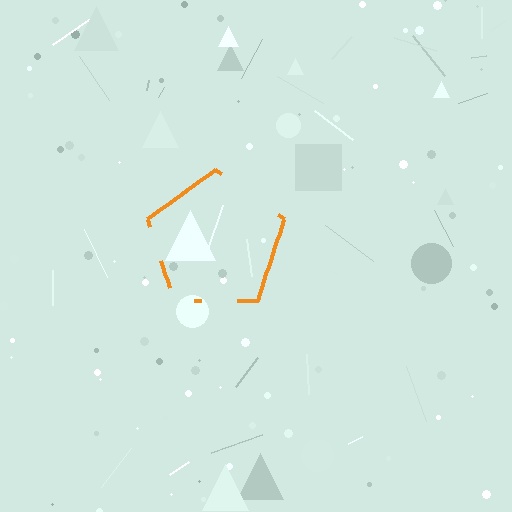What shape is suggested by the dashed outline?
The dashed outline suggests a pentagon.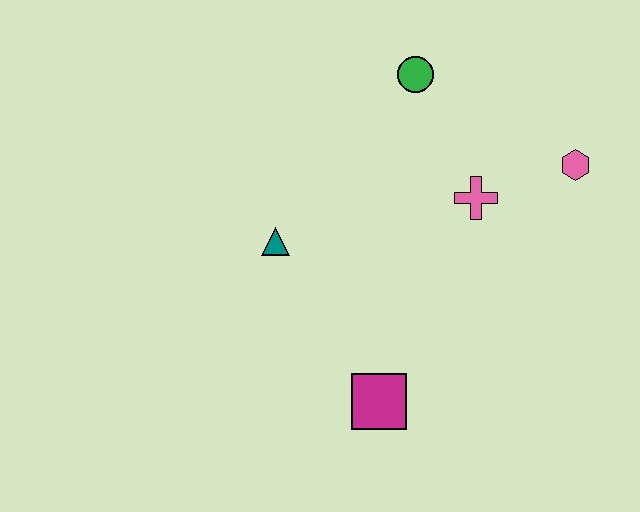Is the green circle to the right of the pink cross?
No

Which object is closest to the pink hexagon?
The pink cross is closest to the pink hexagon.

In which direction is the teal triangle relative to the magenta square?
The teal triangle is above the magenta square.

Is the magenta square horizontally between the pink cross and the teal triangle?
Yes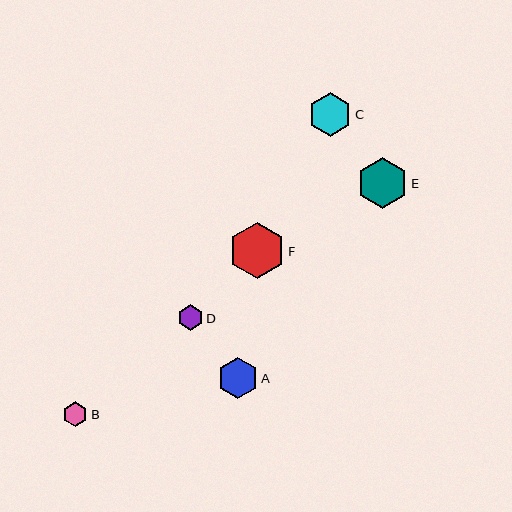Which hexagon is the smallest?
Hexagon B is the smallest with a size of approximately 25 pixels.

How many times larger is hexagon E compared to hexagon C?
Hexagon E is approximately 1.2 times the size of hexagon C.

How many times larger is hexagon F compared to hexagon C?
Hexagon F is approximately 1.3 times the size of hexagon C.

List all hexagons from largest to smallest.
From largest to smallest: F, E, C, A, D, B.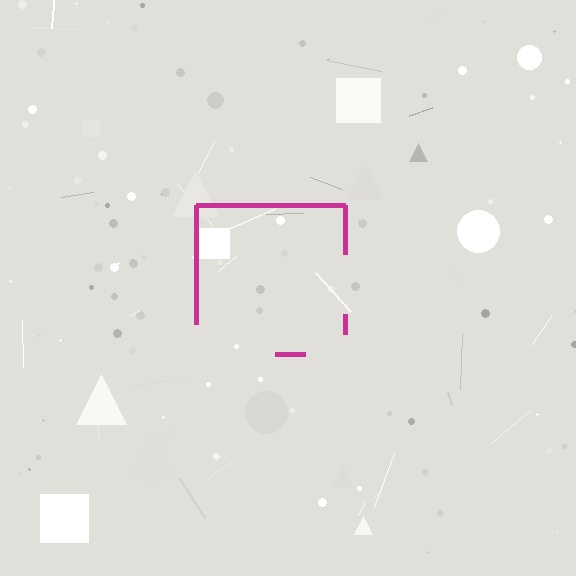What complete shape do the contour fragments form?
The contour fragments form a square.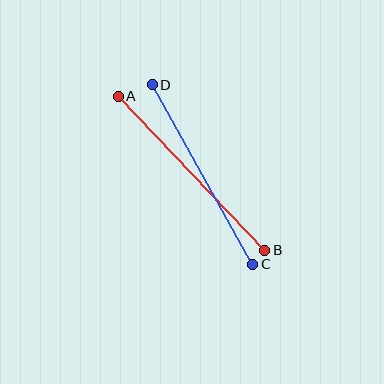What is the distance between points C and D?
The distance is approximately 205 pixels.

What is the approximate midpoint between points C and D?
The midpoint is at approximately (203, 174) pixels.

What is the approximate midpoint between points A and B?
The midpoint is at approximately (192, 173) pixels.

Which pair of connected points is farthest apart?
Points A and B are farthest apart.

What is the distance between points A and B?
The distance is approximately 213 pixels.